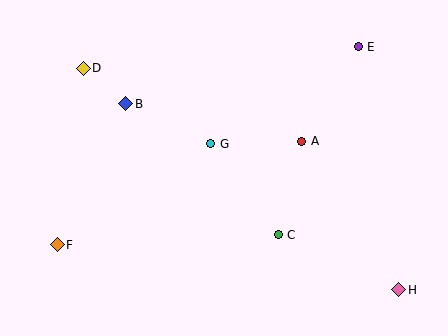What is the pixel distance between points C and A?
The distance between C and A is 96 pixels.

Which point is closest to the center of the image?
Point G at (211, 144) is closest to the center.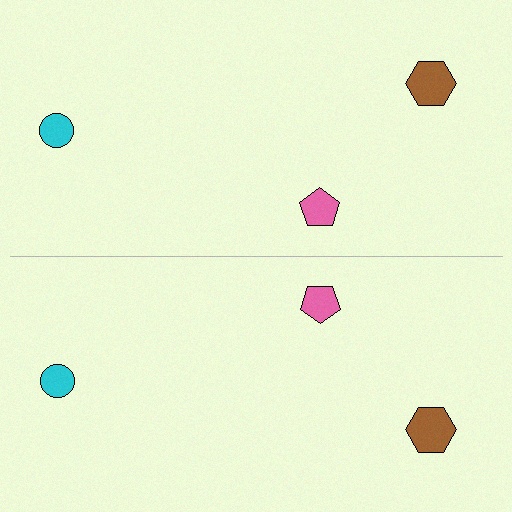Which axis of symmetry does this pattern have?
The pattern has a horizontal axis of symmetry running through the center of the image.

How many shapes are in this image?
There are 6 shapes in this image.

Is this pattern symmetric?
Yes, this pattern has bilateral (reflection) symmetry.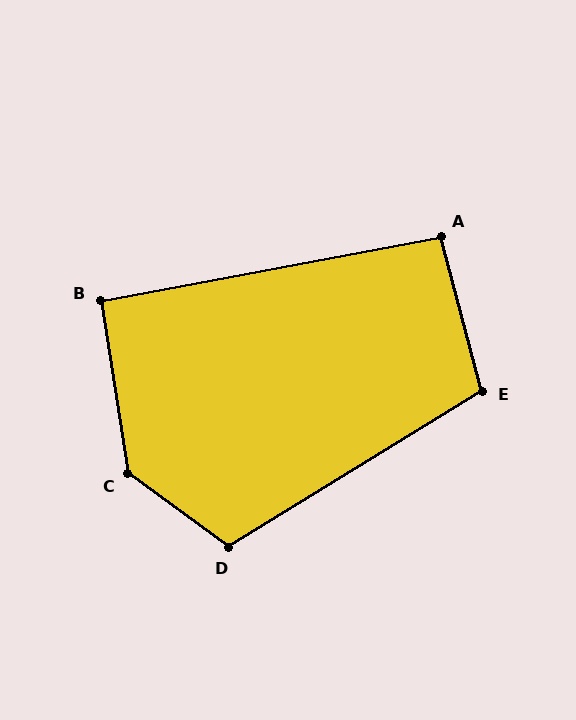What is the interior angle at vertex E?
Approximately 107 degrees (obtuse).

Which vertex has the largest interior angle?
C, at approximately 135 degrees.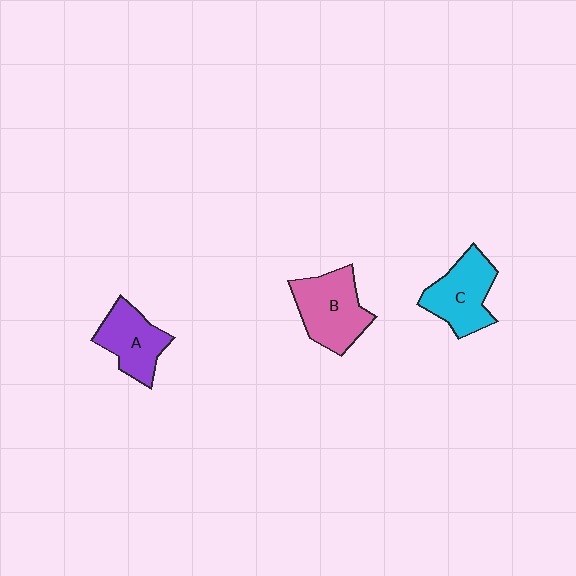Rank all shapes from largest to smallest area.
From largest to smallest: B (pink), C (cyan), A (purple).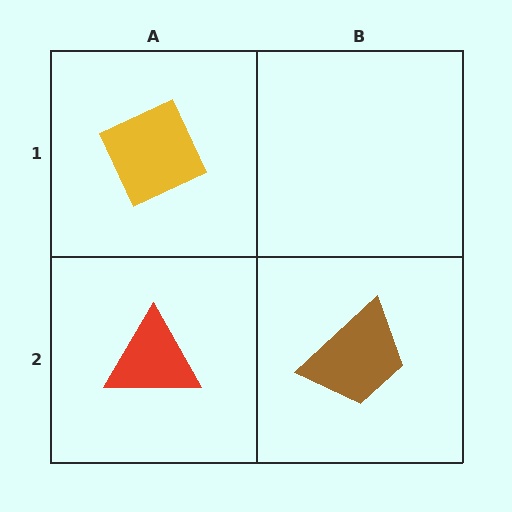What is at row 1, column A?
A yellow diamond.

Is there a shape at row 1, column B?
No, that cell is empty.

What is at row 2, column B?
A brown trapezoid.